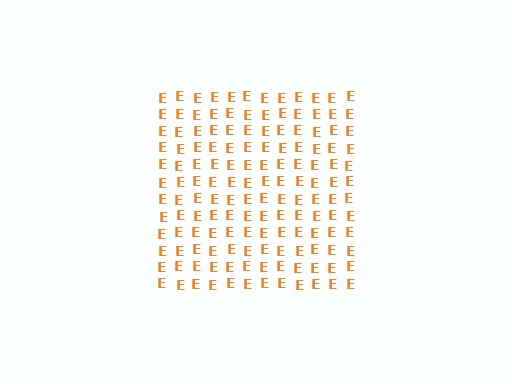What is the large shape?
The large shape is a square.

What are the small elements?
The small elements are letter E's.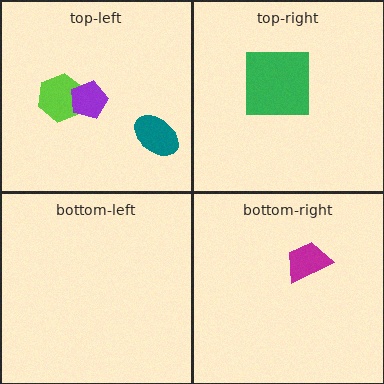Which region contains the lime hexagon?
The top-left region.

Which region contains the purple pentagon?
The top-left region.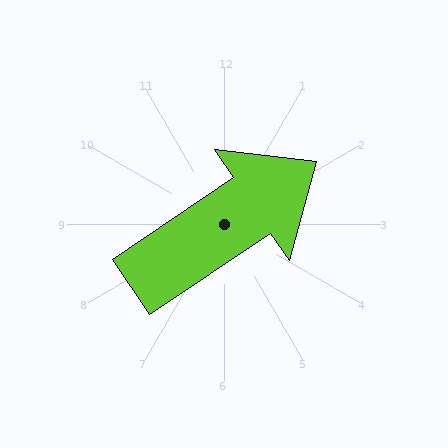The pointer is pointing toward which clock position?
Roughly 2 o'clock.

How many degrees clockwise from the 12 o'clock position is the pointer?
Approximately 56 degrees.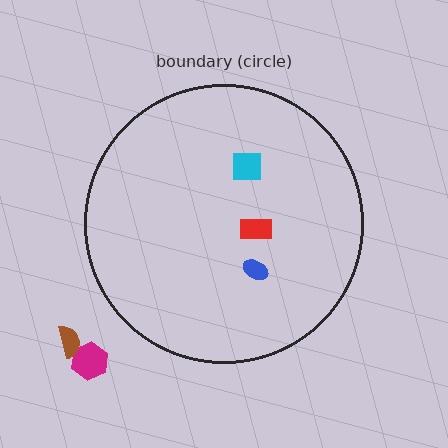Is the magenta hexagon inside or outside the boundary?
Outside.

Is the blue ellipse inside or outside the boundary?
Inside.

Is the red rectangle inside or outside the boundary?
Inside.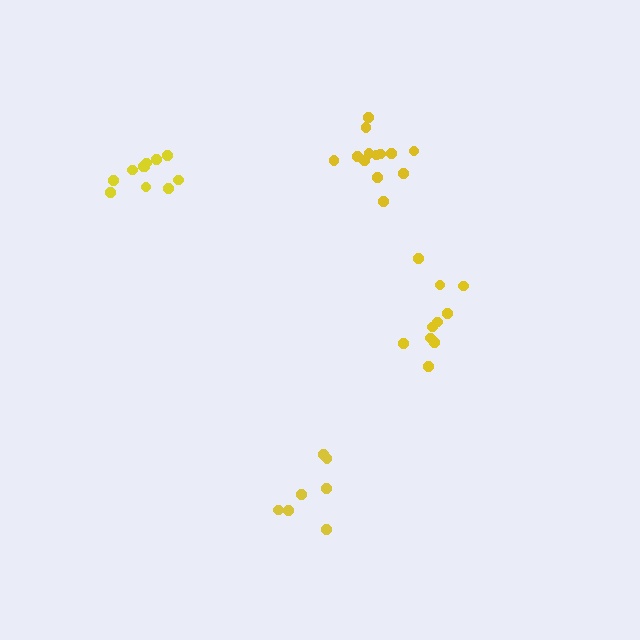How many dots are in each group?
Group 1: 10 dots, Group 2: 13 dots, Group 3: 11 dots, Group 4: 7 dots (41 total).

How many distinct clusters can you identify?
There are 4 distinct clusters.